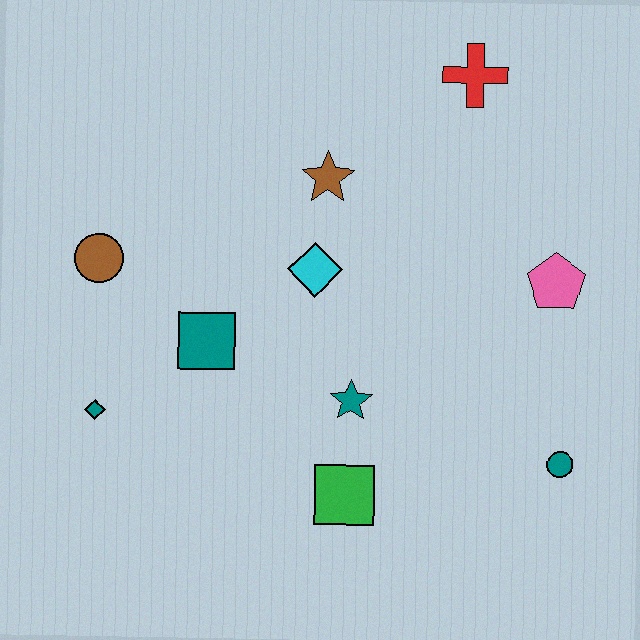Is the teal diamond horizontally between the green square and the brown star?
No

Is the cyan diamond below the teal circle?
No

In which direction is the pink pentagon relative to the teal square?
The pink pentagon is to the right of the teal square.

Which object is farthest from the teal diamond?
The red cross is farthest from the teal diamond.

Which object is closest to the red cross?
The brown star is closest to the red cross.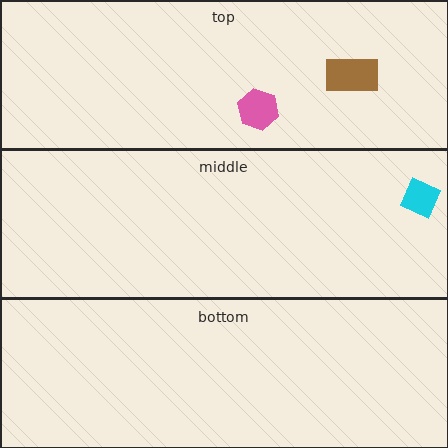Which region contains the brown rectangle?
The top region.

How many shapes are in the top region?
2.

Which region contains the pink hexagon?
The top region.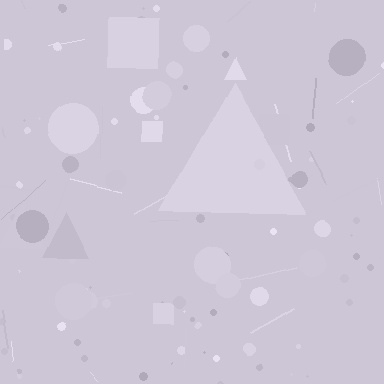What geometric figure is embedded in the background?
A triangle is embedded in the background.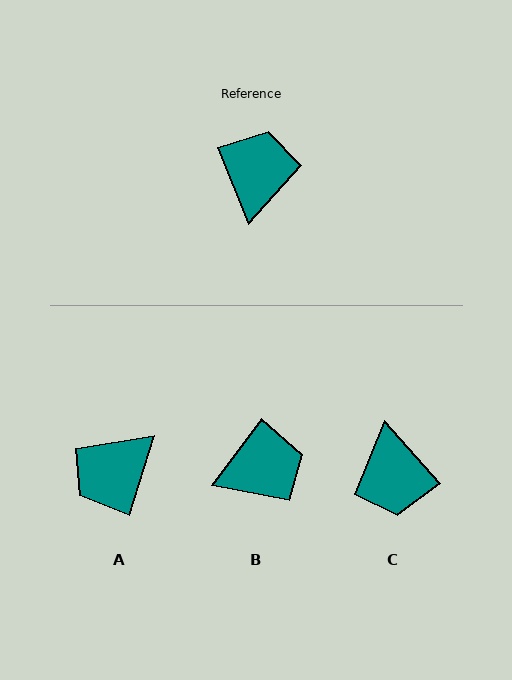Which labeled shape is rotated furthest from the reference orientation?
C, about 161 degrees away.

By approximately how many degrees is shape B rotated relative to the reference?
Approximately 59 degrees clockwise.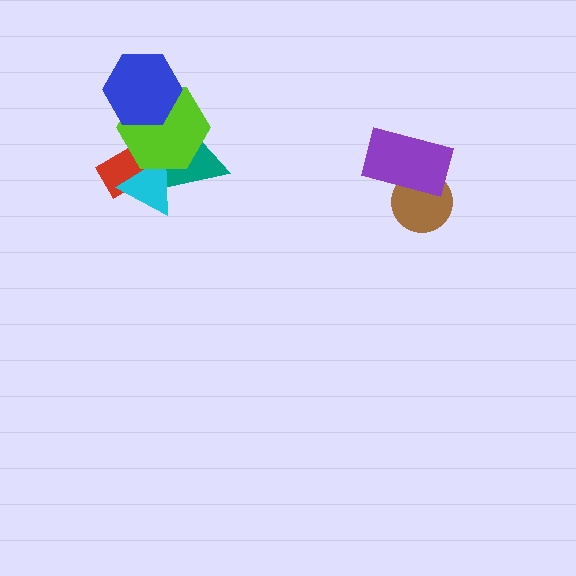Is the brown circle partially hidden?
Yes, it is partially covered by another shape.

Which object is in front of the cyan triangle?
The lime hexagon is in front of the cyan triangle.